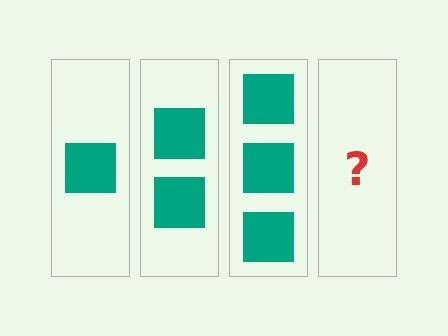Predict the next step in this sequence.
The next step is 4 squares.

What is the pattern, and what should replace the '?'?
The pattern is that each step adds one more square. The '?' should be 4 squares.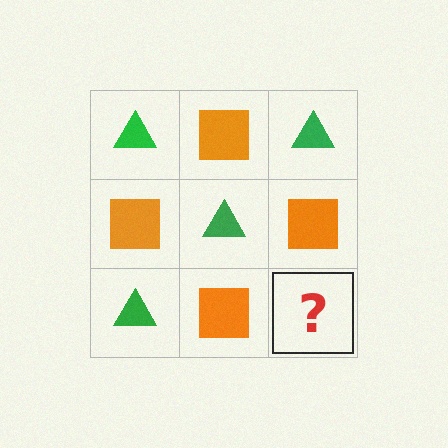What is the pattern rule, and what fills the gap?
The rule is that it alternates green triangle and orange square in a checkerboard pattern. The gap should be filled with a green triangle.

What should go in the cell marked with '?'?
The missing cell should contain a green triangle.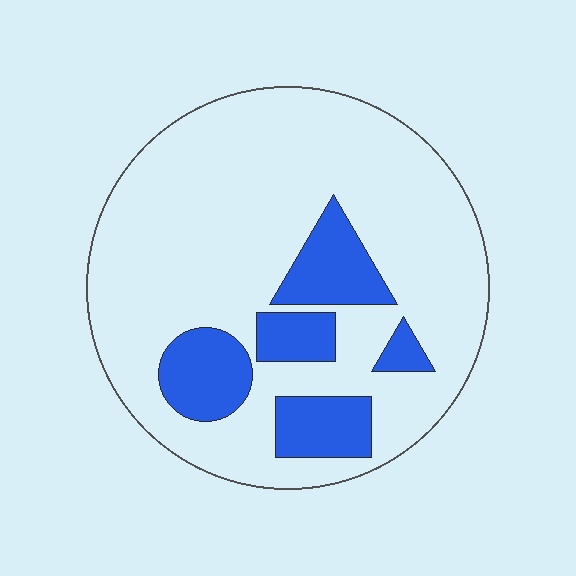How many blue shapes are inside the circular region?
5.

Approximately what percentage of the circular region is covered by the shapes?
Approximately 20%.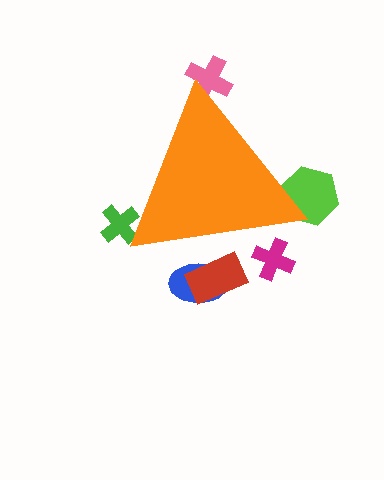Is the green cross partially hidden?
Yes, the green cross is partially hidden behind the orange triangle.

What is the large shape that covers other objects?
An orange triangle.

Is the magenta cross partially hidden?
Yes, the magenta cross is partially hidden behind the orange triangle.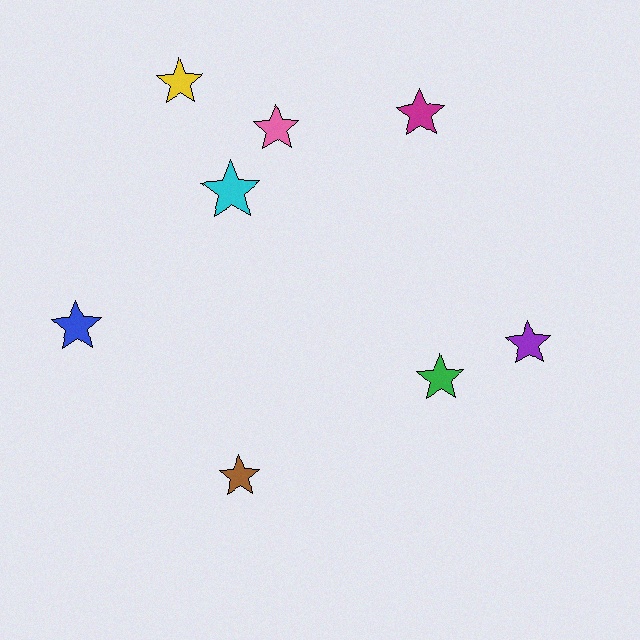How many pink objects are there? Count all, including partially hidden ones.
There is 1 pink object.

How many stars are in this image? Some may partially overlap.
There are 8 stars.